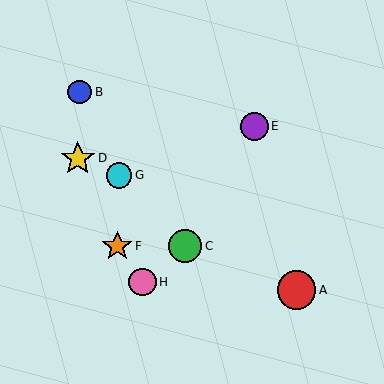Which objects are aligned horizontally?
Objects C, F are aligned horizontally.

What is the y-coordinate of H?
Object H is at y≈282.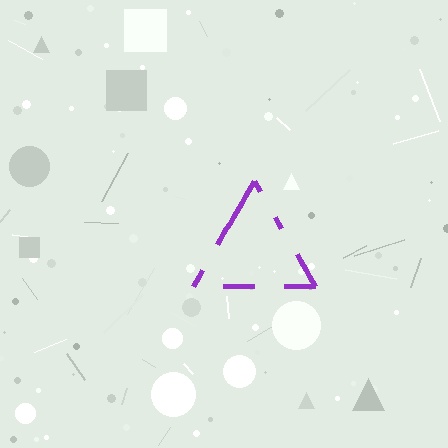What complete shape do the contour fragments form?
The contour fragments form a triangle.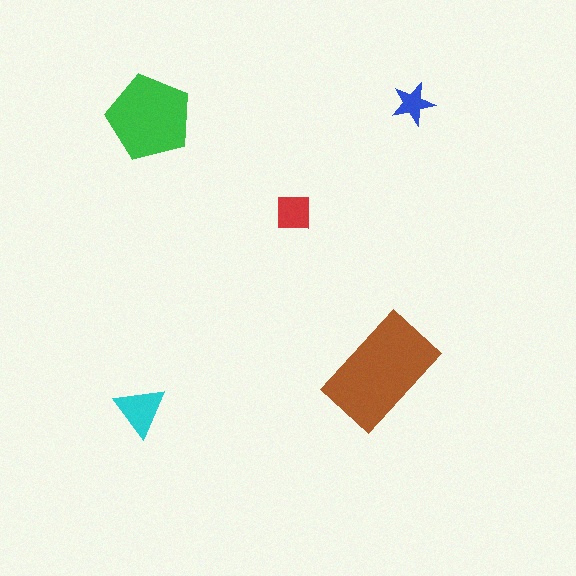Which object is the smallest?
The blue star.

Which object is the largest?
The brown rectangle.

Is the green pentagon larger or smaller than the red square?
Larger.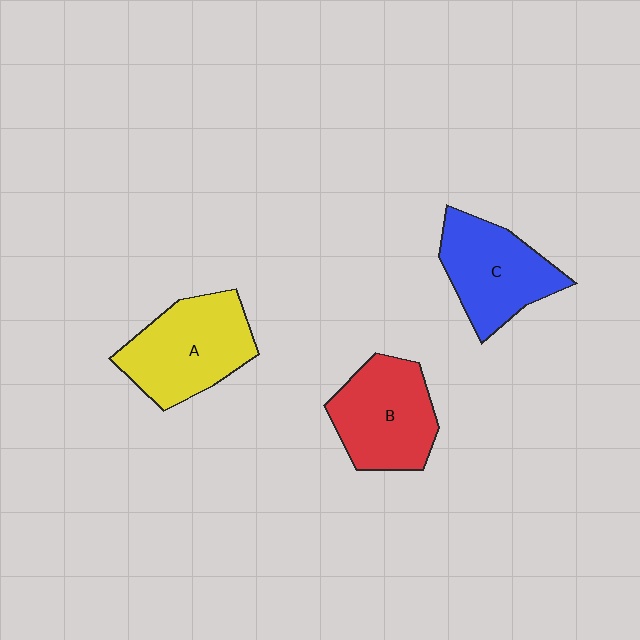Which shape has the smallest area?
Shape C (blue).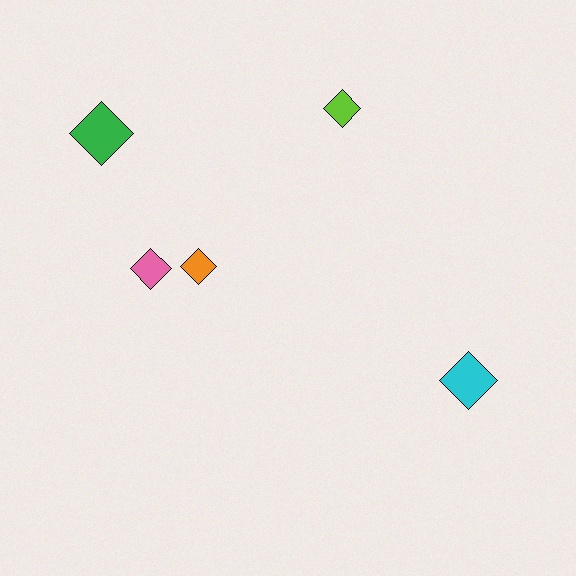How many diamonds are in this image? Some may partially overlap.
There are 5 diamonds.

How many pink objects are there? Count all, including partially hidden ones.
There is 1 pink object.